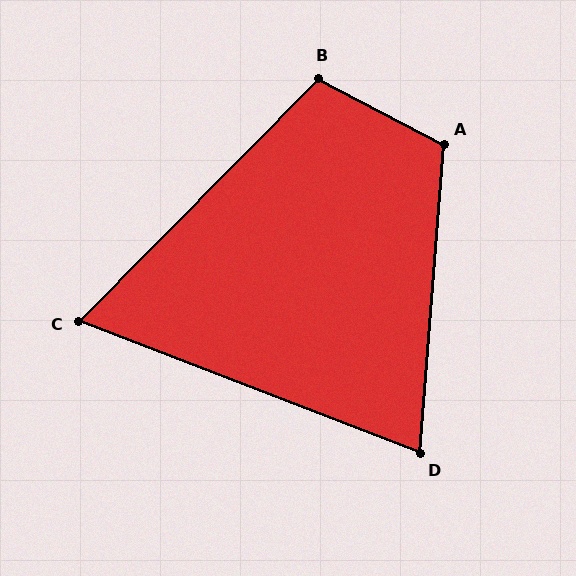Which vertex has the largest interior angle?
A, at approximately 114 degrees.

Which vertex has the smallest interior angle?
C, at approximately 66 degrees.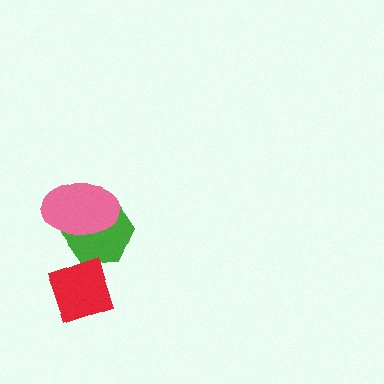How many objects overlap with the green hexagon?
1 object overlaps with the green hexagon.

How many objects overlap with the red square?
0 objects overlap with the red square.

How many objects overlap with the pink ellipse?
1 object overlaps with the pink ellipse.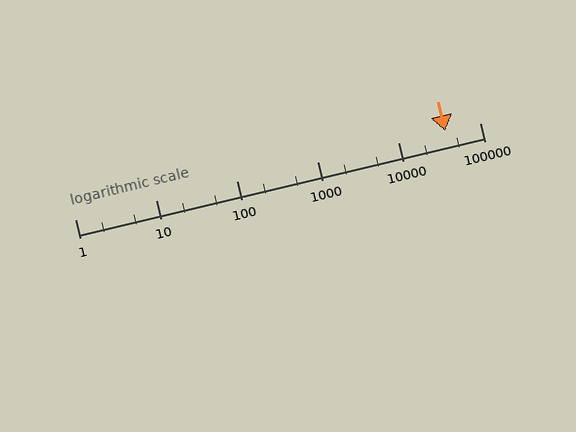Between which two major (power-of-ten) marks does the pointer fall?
The pointer is between 10000 and 100000.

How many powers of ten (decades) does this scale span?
The scale spans 5 decades, from 1 to 100000.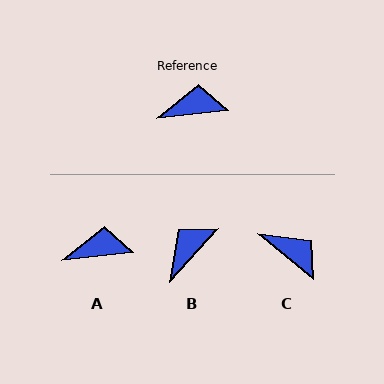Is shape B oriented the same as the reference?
No, it is off by about 42 degrees.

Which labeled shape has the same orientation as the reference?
A.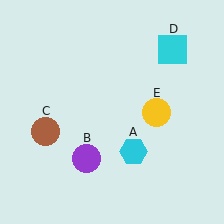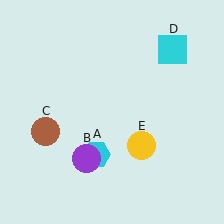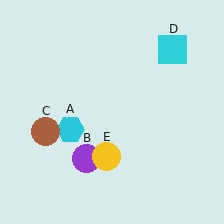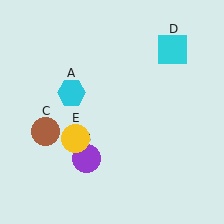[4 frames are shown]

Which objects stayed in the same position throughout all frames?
Purple circle (object B) and brown circle (object C) and cyan square (object D) remained stationary.